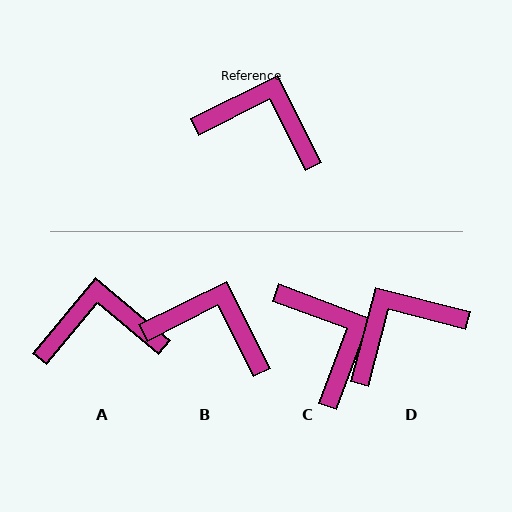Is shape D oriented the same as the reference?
No, it is off by about 49 degrees.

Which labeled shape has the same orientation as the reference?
B.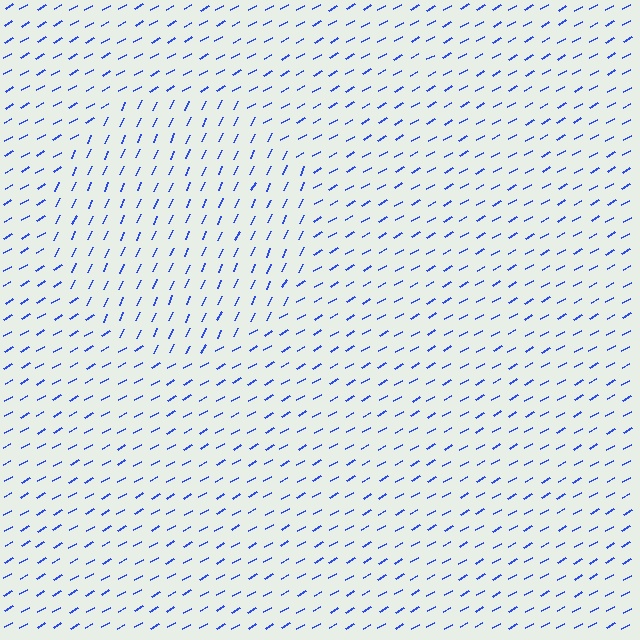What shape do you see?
I see a circle.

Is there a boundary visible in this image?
Yes, there is a texture boundary formed by a change in line orientation.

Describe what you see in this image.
The image is filled with small blue line segments. A circle region in the image has lines oriented differently from the surrounding lines, creating a visible texture boundary.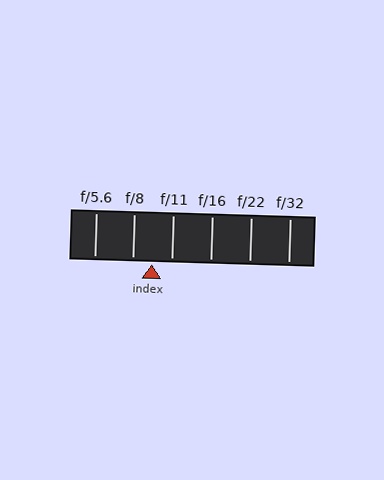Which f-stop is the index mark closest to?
The index mark is closest to f/8.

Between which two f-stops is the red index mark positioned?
The index mark is between f/8 and f/11.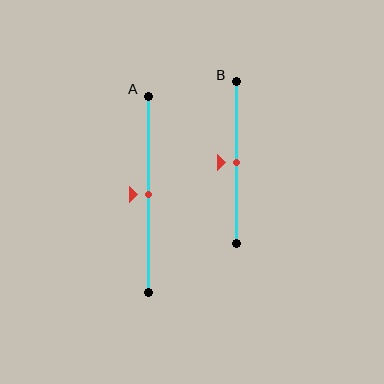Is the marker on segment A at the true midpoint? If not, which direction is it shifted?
Yes, the marker on segment A is at the true midpoint.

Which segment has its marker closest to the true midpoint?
Segment A has its marker closest to the true midpoint.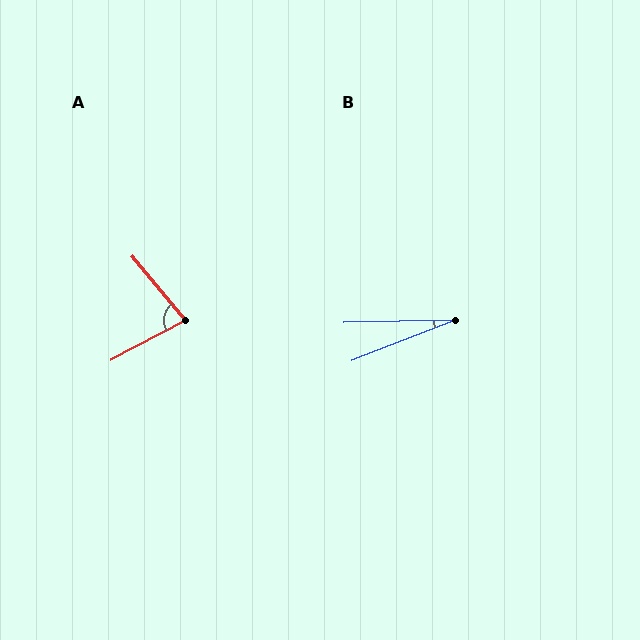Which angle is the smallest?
B, at approximately 20 degrees.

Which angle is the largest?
A, at approximately 78 degrees.